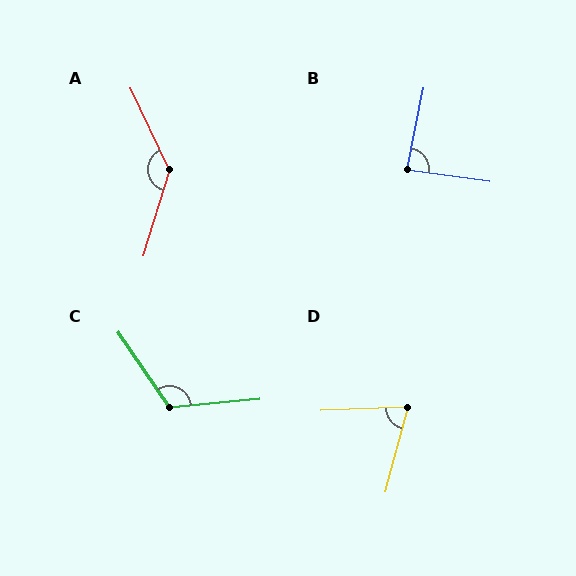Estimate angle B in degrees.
Approximately 87 degrees.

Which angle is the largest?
A, at approximately 138 degrees.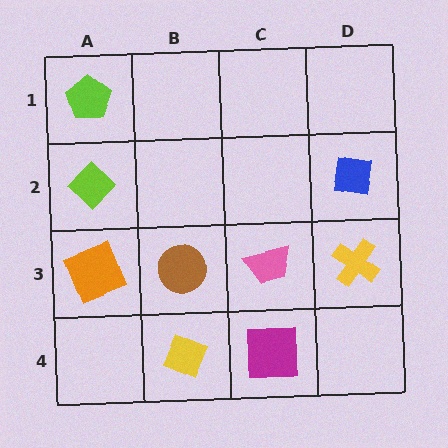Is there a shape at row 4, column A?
No, that cell is empty.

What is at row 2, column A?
A lime diamond.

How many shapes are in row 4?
2 shapes.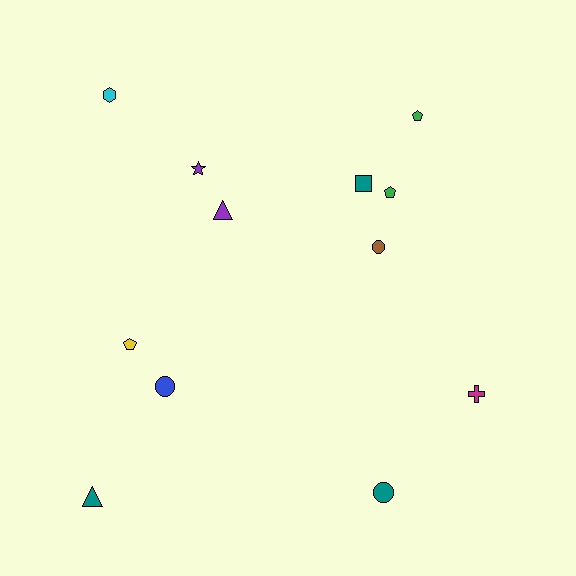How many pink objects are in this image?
There are no pink objects.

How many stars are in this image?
There is 1 star.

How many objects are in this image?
There are 12 objects.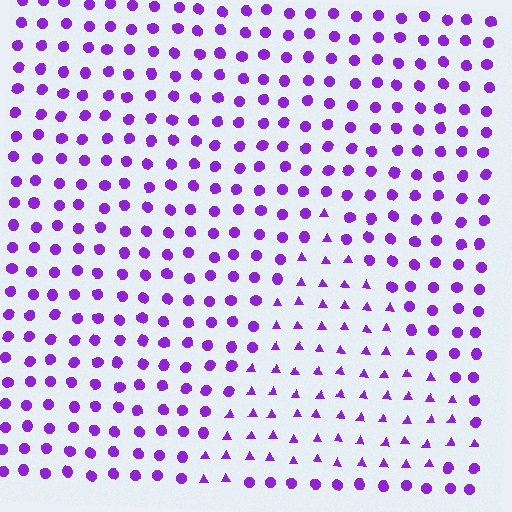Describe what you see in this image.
The image is filled with small purple elements arranged in a uniform grid. A triangle-shaped region contains triangles, while the surrounding area contains circles. The boundary is defined purely by the change in element shape.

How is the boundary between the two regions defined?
The boundary is defined by a change in element shape: triangles inside vs. circles outside. All elements share the same color and spacing.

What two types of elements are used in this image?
The image uses triangles inside the triangle region and circles outside it.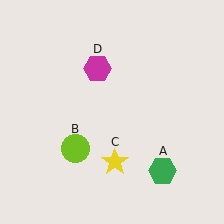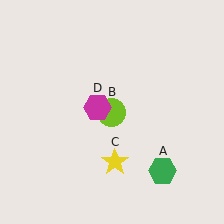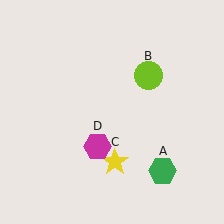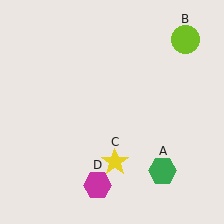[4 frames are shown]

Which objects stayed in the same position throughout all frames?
Green hexagon (object A) and yellow star (object C) remained stationary.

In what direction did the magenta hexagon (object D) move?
The magenta hexagon (object D) moved down.